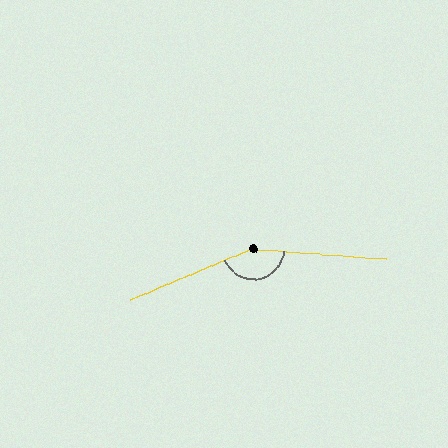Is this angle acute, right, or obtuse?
It is obtuse.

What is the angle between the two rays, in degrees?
Approximately 153 degrees.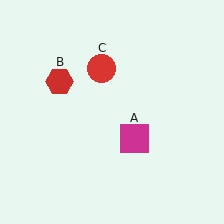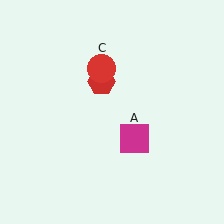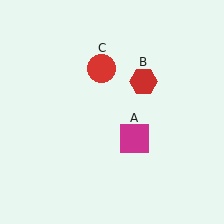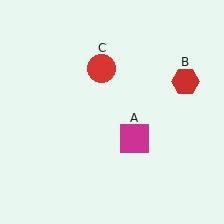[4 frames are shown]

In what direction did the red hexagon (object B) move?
The red hexagon (object B) moved right.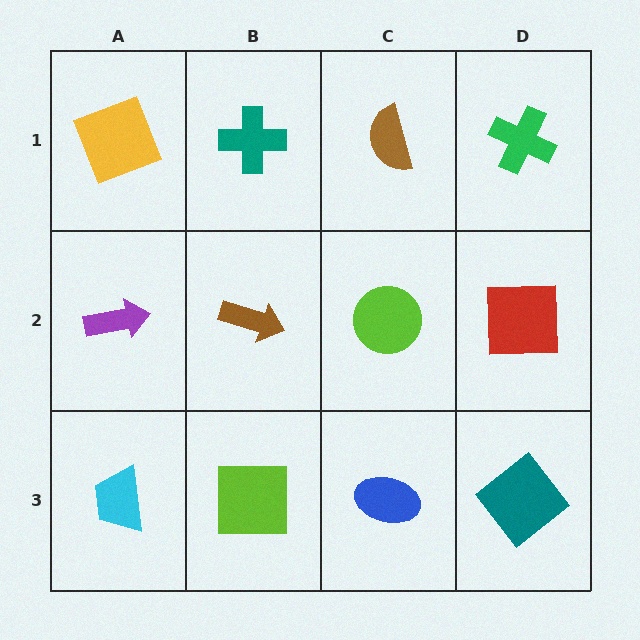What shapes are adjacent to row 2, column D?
A green cross (row 1, column D), a teal diamond (row 3, column D), a lime circle (row 2, column C).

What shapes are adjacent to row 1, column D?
A red square (row 2, column D), a brown semicircle (row 1, column C).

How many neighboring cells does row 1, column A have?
2.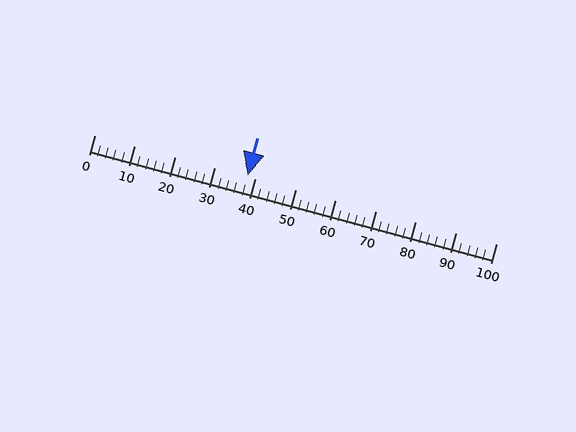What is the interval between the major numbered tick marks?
The major tick marks are spaced 10 units apart.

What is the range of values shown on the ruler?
The ruler shows values from 0 to 100.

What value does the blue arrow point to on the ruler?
The blue arrow points to approximately 38.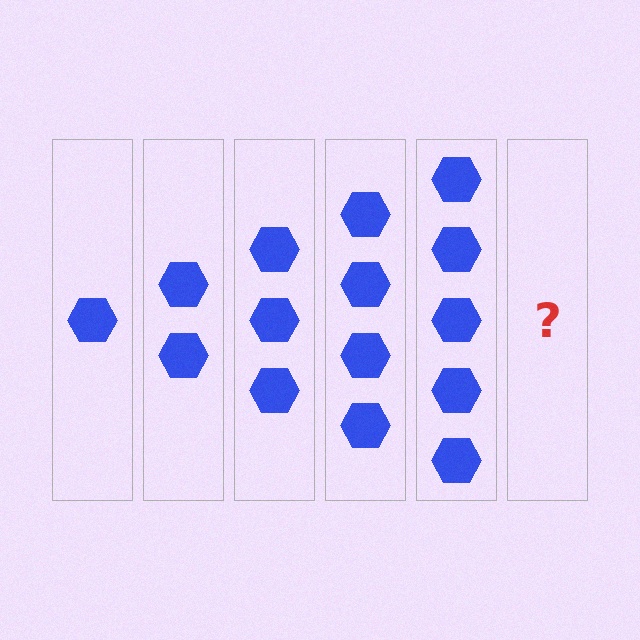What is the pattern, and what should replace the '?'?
The pattern is that each step adds one more hexagon. The '?' should be 6 hexagons.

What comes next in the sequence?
The next element should be 6 hexagons.